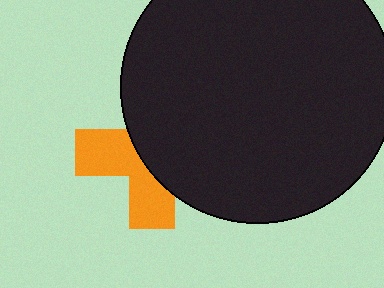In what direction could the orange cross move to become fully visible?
The orange cross could move left. That would shift it out from behind the black circle entirely.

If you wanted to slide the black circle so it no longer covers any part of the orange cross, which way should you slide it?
Slide it right — that is the most direct way to separate the two shapes.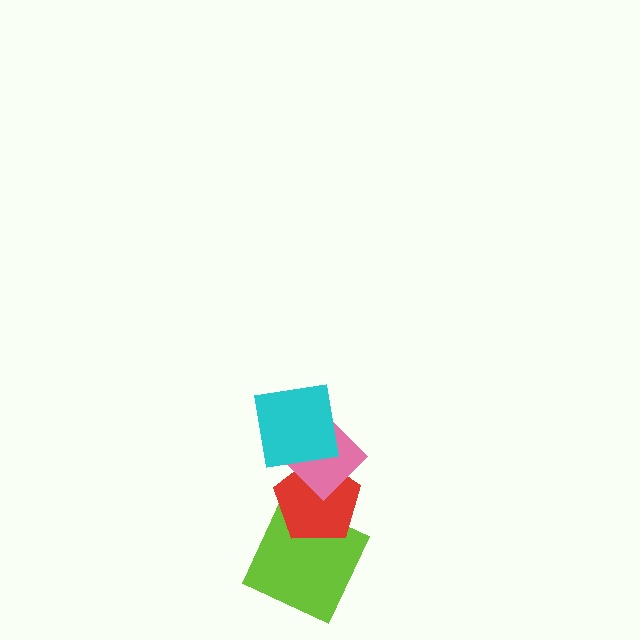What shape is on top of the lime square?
The red pentagon is on top of the lime square.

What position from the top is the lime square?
The lime square is 4th from the top.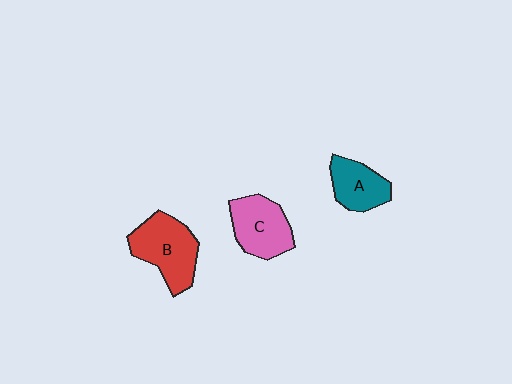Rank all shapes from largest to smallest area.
From largest to smallest: B (red), C (pink), A (teal).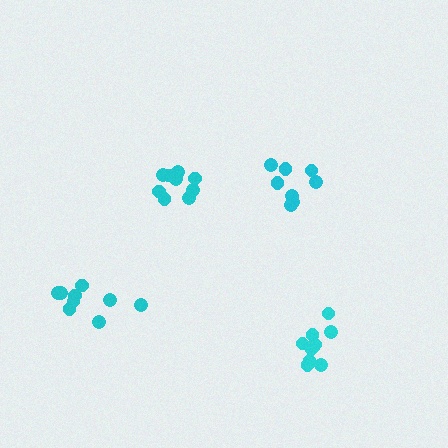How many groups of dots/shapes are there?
There are 4 groups.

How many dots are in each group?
Group 1: 8 dots, Group 2: 9 dots, Group 3: 9 dots, Group 4: 10 dots (36 total).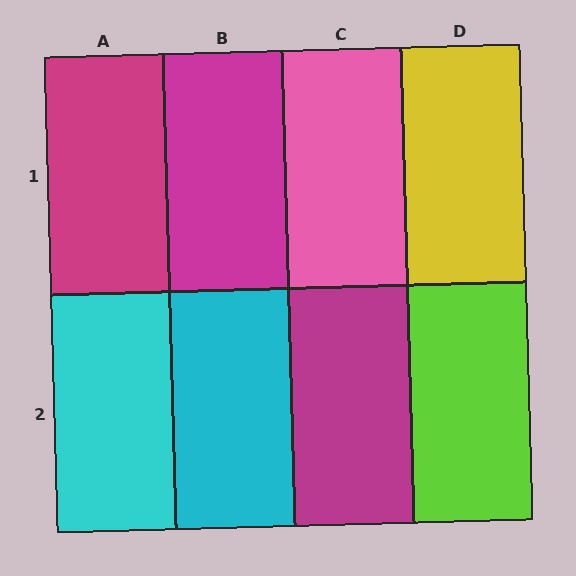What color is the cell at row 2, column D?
Lime.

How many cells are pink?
1 cell is pink.